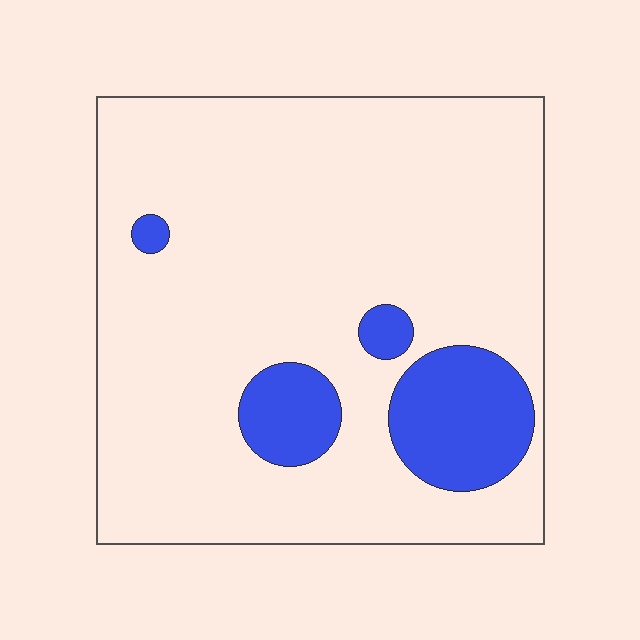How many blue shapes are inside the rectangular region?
4.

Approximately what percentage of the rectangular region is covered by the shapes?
Approximately 15%.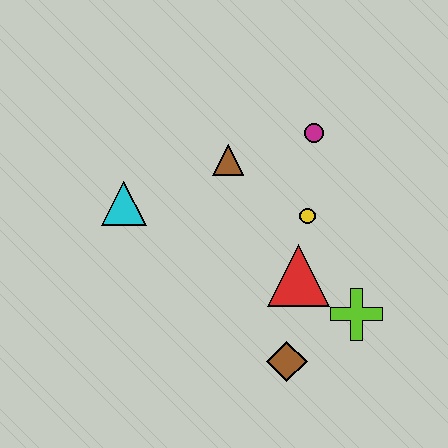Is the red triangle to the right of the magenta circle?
No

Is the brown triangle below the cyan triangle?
No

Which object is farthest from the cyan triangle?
The lime cross is farthest from the cyan triangle.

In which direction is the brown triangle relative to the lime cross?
The brown triangle is above the lime cross.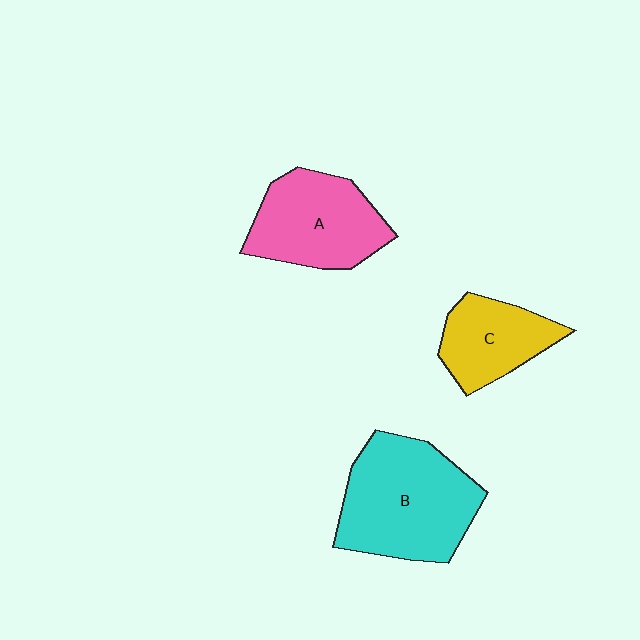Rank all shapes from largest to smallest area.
From largest to smallest: B (cyan), A (pink), C (yellow).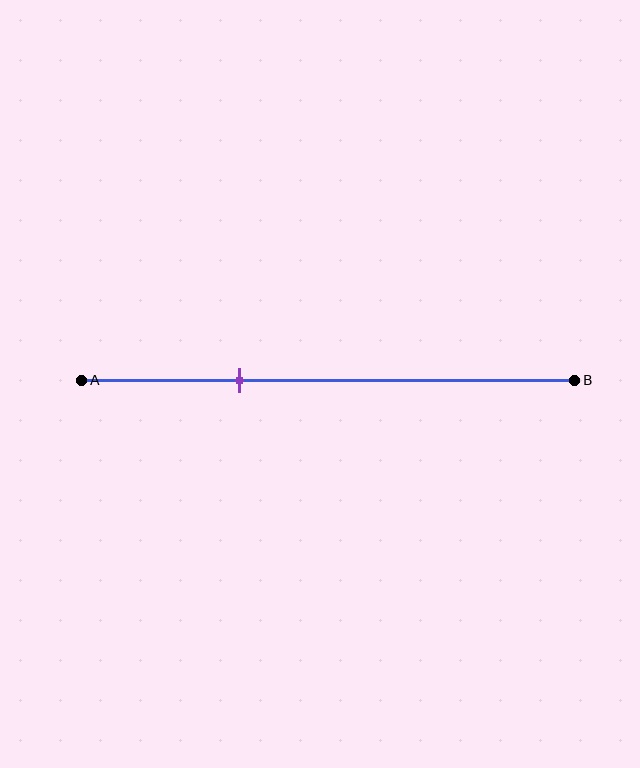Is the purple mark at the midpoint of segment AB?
No, the mark is at about 30% from A, not at the 50% midpoint.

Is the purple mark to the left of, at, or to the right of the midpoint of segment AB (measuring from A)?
The purple mark is to the left of the midpoint of segment AB.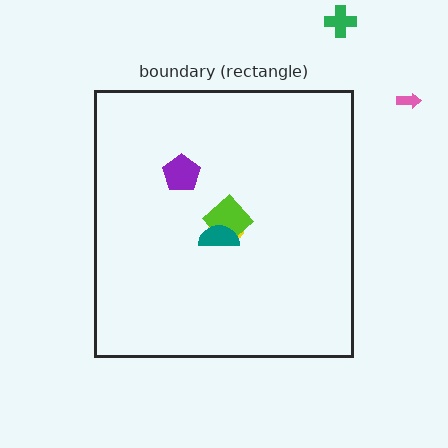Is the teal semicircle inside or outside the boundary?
Inside.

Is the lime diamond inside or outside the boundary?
Inside.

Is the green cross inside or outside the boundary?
Outside.